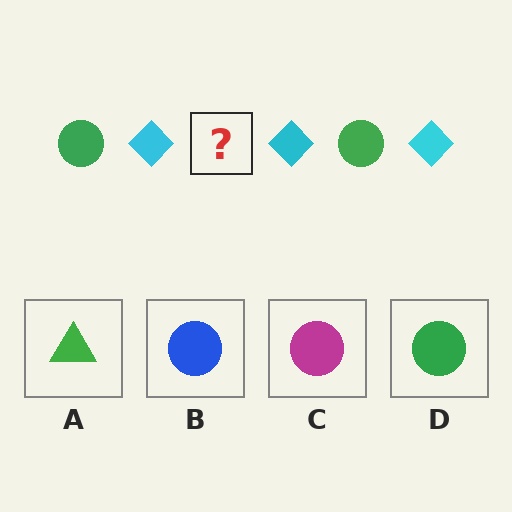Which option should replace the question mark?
Option D.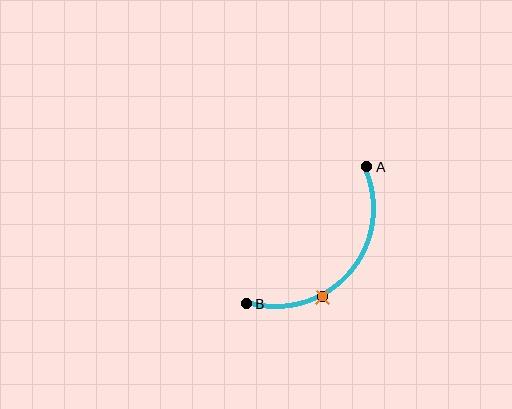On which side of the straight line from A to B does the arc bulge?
The arc bulges below and to the right of the straight line connecting A and B.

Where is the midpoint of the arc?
The arc midpoint is the point on the curve farthest from the straight line joining A and B. It sits below and to the right of that line.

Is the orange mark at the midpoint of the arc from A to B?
No. The orange mark lies on the arc but is closer to endpoint B. The arc midpoint would be at the point on the curve equidistant along the arc from both A and B.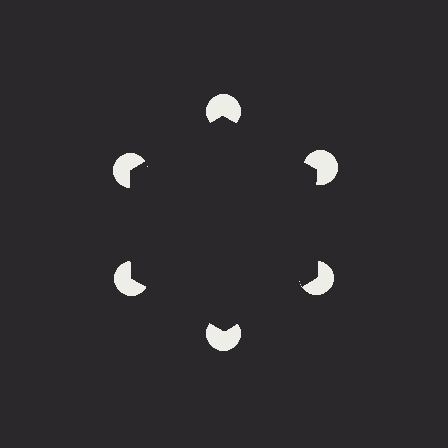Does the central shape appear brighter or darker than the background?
It typically appears slightly darker than the background, even though no actual brightness change is drawn.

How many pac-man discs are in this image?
There are 6 — one at each vertex of the illusory hexagon.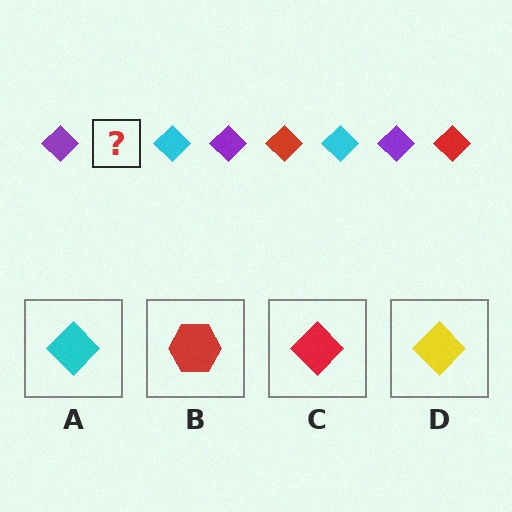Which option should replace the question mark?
Option C.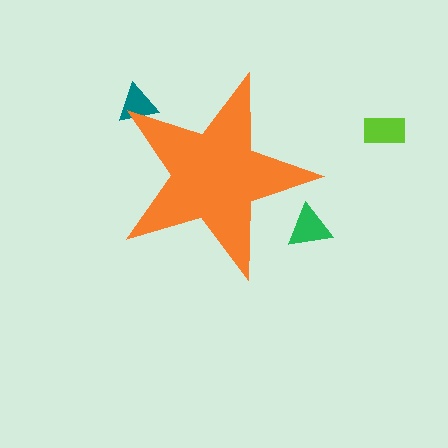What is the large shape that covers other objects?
An orange star.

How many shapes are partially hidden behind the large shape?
2 shapes are partially hidden.